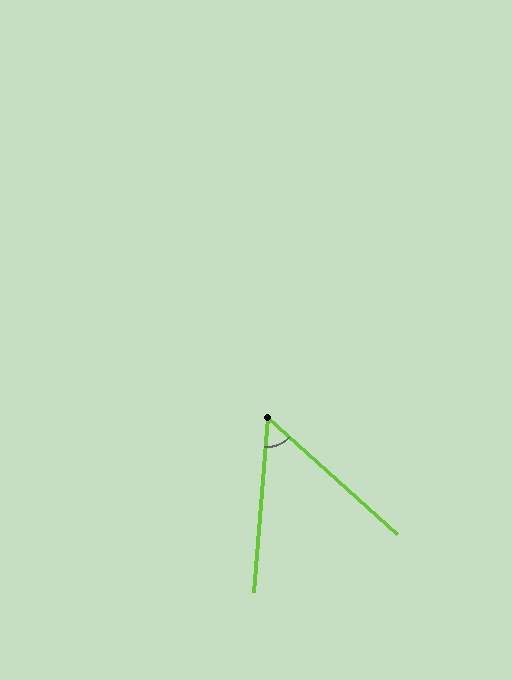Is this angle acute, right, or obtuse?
It is acute.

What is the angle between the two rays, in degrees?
Approximately 53 degrees.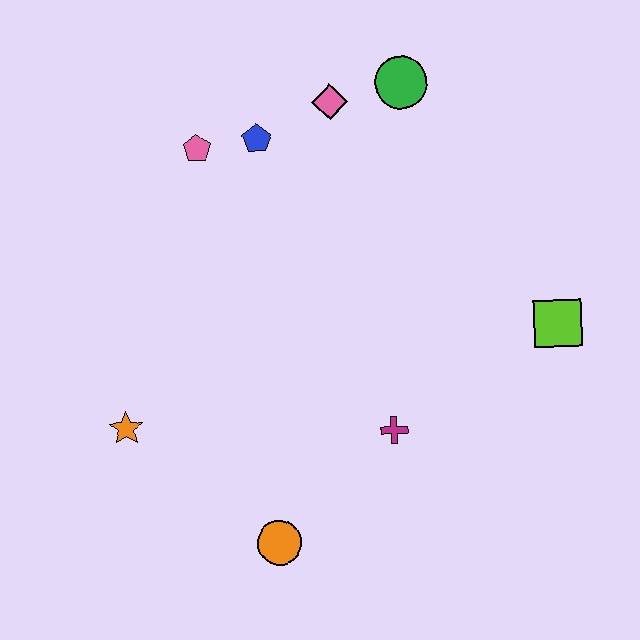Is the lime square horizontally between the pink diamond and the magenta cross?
No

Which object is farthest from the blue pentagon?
The orange circle is farthest from the blue pentagon.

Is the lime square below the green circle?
Yes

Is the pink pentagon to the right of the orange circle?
No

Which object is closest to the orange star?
The orange circle is closest to the orange star.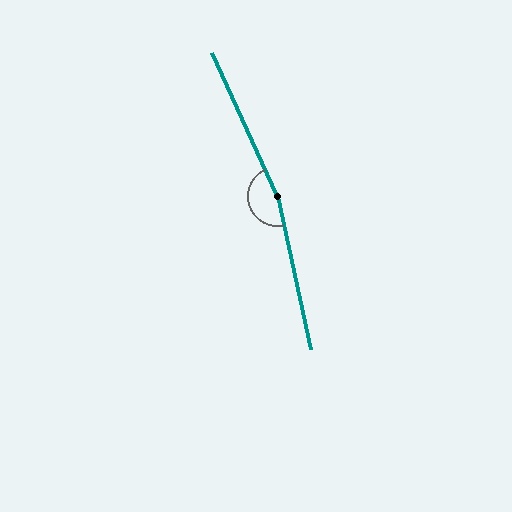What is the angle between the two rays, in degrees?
Approximately 168 degrees.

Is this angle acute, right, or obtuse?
It is obtuse.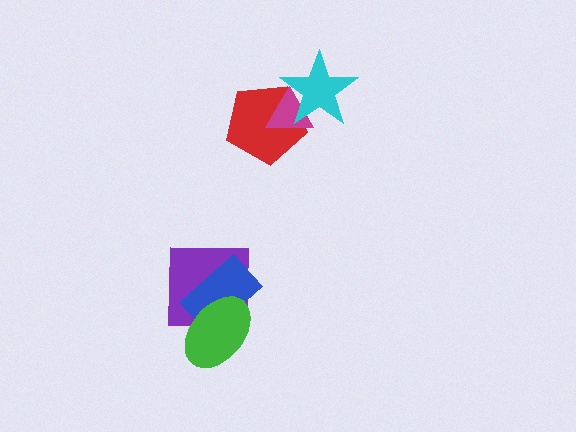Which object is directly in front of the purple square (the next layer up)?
The blue rectangle is directly in front of the purple square.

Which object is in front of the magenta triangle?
The cyan star is in front of the magenta triangle.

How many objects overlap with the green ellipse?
2 objects overlap with the green ellipse.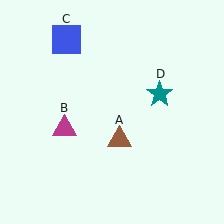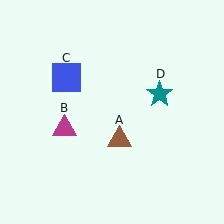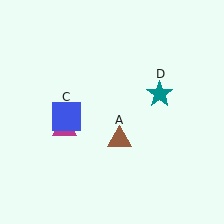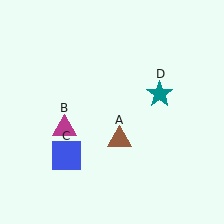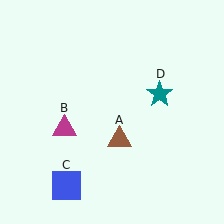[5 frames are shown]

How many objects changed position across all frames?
1 object changed position: blue square (object C).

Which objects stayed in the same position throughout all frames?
Brown triangle (object A) and magenta triangle (object B) and teal star (object D) remained stationary.